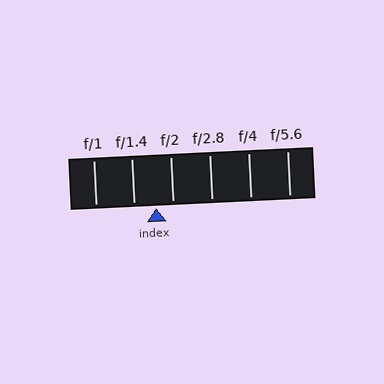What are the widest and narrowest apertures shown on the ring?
The widest aperture shown is f/1 and the narrowest is f/5.6.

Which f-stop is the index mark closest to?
The index mark is closest to f/2.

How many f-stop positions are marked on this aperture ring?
There are 6 f-stop positions marked.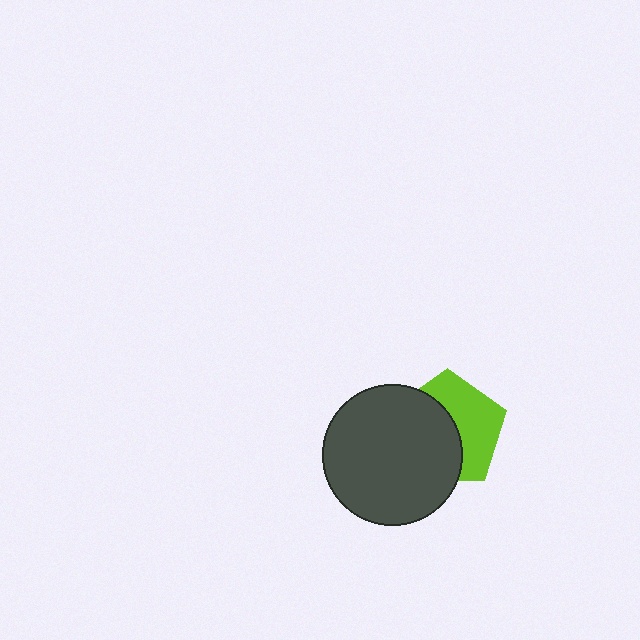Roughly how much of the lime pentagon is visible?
About half of it is visible (roughly 47%).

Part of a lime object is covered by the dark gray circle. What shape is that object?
It is a pentagon.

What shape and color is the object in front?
The object in front is a dark gray circle.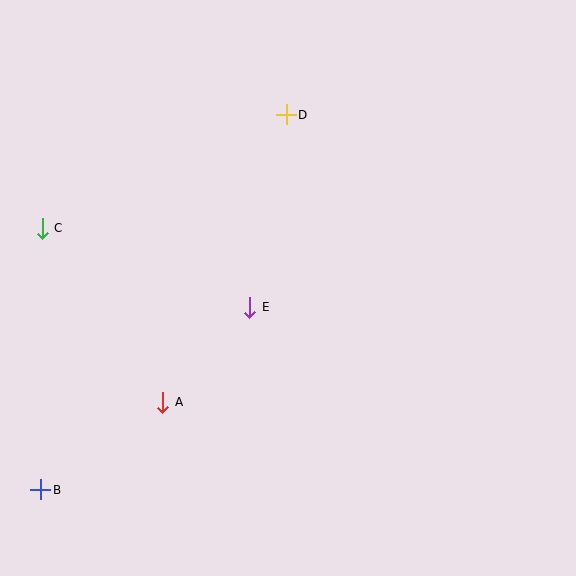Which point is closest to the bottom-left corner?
Point B is closest to the bottom-left corner.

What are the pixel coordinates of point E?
Point E is at (250, 307).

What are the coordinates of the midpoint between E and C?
The midpoint between E and C is at (146, 268).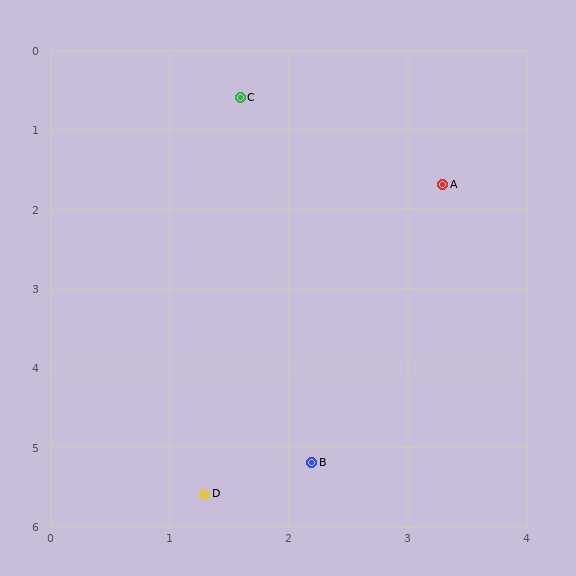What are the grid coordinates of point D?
Point D is at approximately (1.3, 5.6).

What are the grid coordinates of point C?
Point C is at approximately (1.6, 0.6).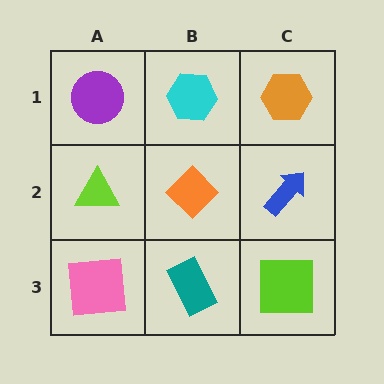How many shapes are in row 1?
3 shapes.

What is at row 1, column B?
A cyan hexagon.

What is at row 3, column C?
A lime square.